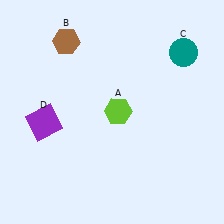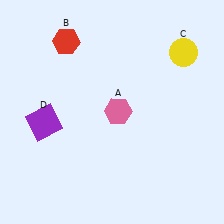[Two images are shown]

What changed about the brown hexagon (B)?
In Image 1, B is brown. In Image 2, it changed to red.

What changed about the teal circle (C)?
In Image 1, C is teal. In Image 2, it changed to yellow.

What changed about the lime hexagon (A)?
In Image 1, A is lime. In Image 2, it changed to pink.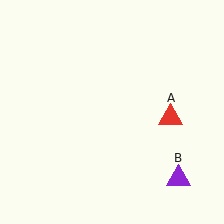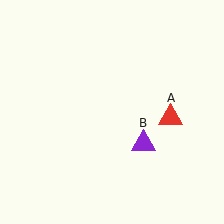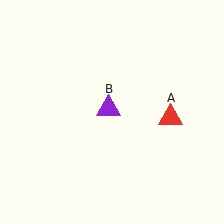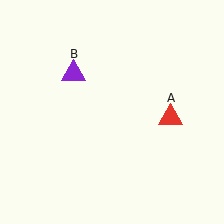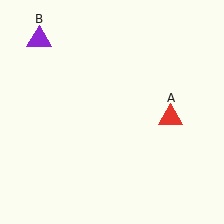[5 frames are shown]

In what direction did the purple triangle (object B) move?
The purple triangle (object B) moved up and to the left.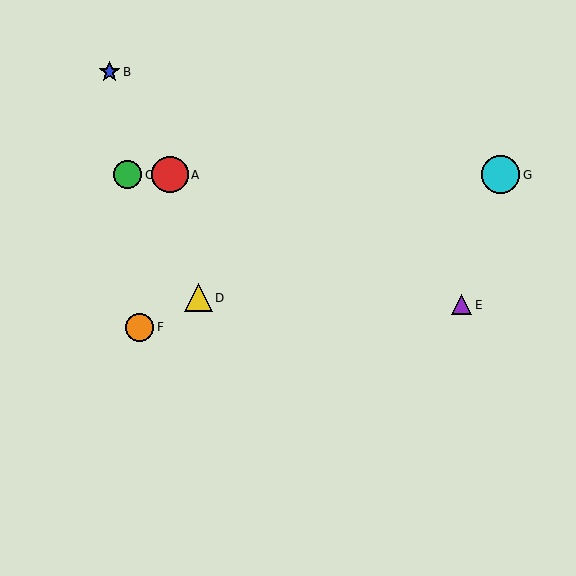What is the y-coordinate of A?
Object A is at y≈175.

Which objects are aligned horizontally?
Objects A, C, G are aligned horizontally.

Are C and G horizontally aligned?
Yes, both are at y≈175.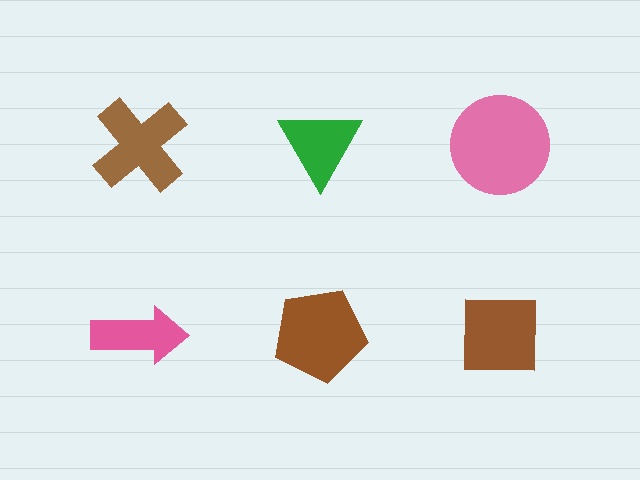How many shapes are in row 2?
3 shapes.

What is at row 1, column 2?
A green triangle.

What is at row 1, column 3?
A pink circle.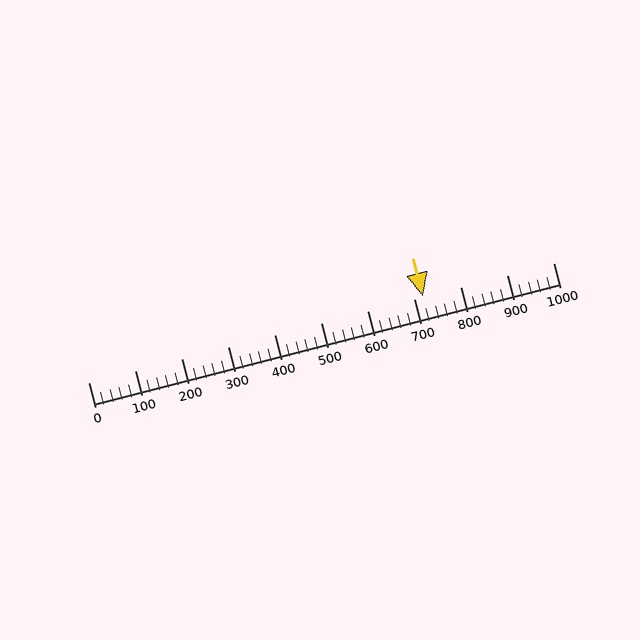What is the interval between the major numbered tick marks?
The major tick marks are spaced 100 units apart.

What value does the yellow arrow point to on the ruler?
The yellow arrow points to approximately 720.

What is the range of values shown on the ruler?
The ruler shows values from 0 to 1000.